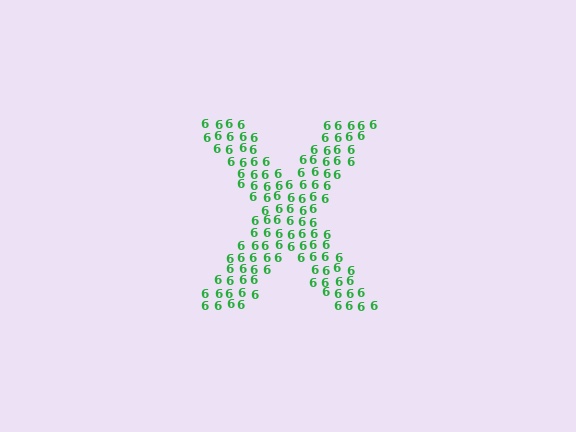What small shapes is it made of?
It is made of small digit 6's.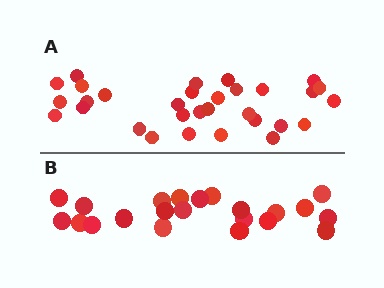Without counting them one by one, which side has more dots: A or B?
Region A (the top region) has more dots.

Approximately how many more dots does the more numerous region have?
Region A has roughly 8 or so more dots than region B.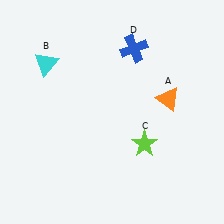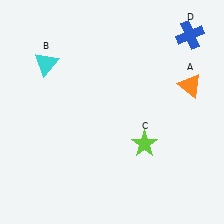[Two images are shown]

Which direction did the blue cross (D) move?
The blue cross (D) moved right.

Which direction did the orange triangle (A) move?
The orange triangle (A) moved right.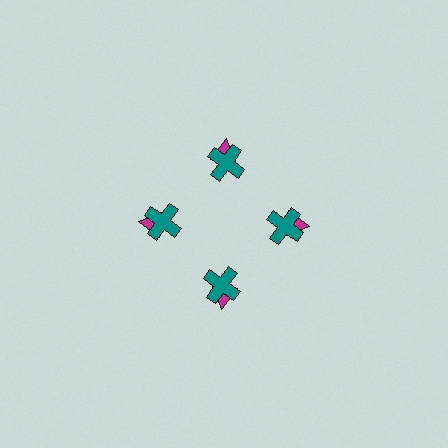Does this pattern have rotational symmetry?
Yes, this pattern has 4-fold rotational symmetry. It looks the same after rotating 90 degrees around the center.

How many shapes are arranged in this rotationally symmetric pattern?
There are 8 shapes, arranged in 4 groups of 2.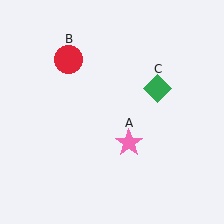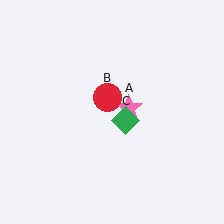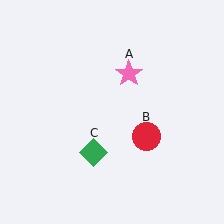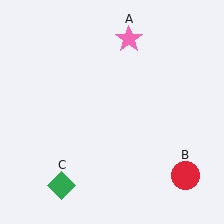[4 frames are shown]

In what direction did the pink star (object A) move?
The pink star (object A) moved up.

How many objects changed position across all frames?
3 objects changed position: pink star (object A), red circle (object B), green diamond (object C).